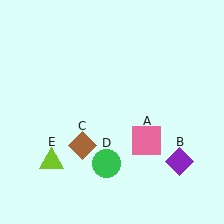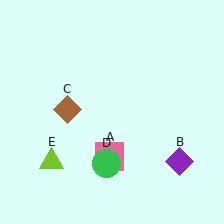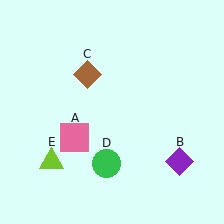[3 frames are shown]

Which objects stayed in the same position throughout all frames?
Purple diamond (object B) and green circle (object D) and lime triangle (object E) remained stationary.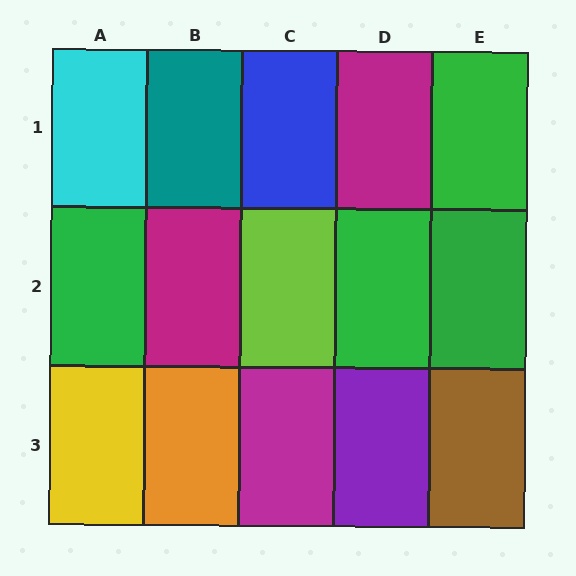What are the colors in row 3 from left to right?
Yellow, orange, magenta, purple, brown.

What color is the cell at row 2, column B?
Magenta.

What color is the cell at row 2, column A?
Green.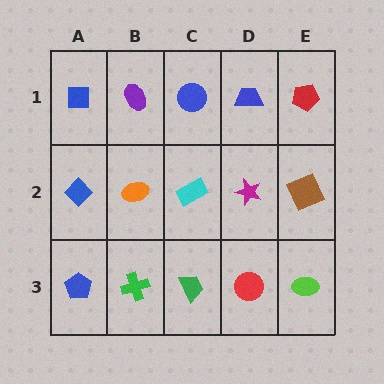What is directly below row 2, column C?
A green trapezoid.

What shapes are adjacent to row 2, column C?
A blue circle (row 1, column C), a green trapezoid (row 3, column C), an orange ellipse (row 2, column B), a magenta star (row 2, column D).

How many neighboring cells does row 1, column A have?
2.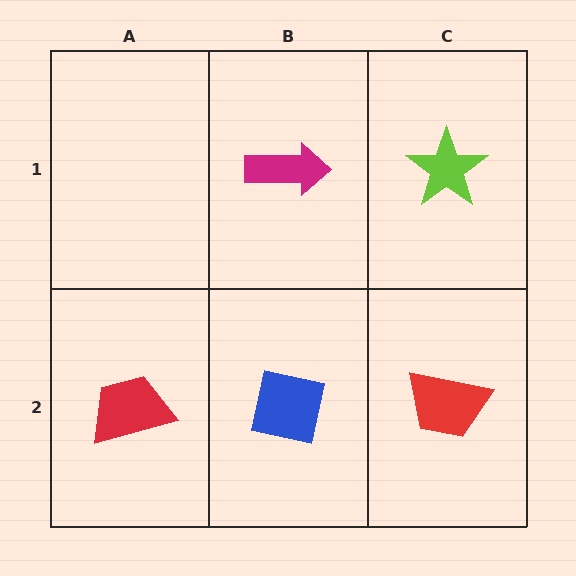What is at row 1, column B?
A magenta arrow.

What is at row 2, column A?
A red trapezoid.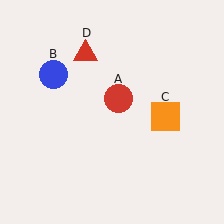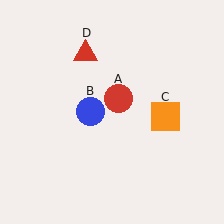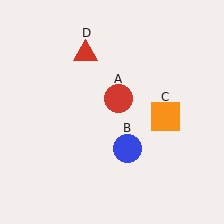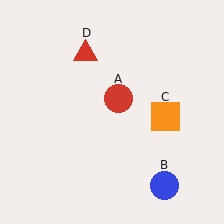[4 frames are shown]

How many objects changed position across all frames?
1 object changed position: blue circle (object B).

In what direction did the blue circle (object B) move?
The blue circle (object B) moved down and to the right.